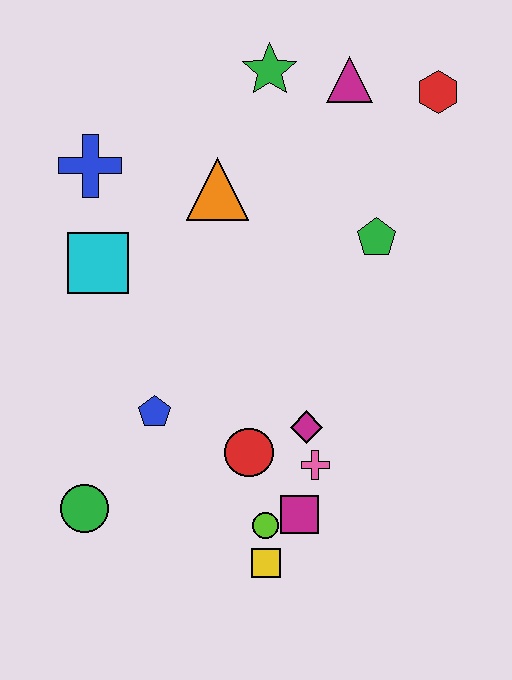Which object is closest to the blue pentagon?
The red circle is closest to the blue pentagon.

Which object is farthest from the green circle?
The red hexagon is farthest from the green circle.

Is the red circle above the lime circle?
Yes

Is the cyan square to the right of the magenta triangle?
No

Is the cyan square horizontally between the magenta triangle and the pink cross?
No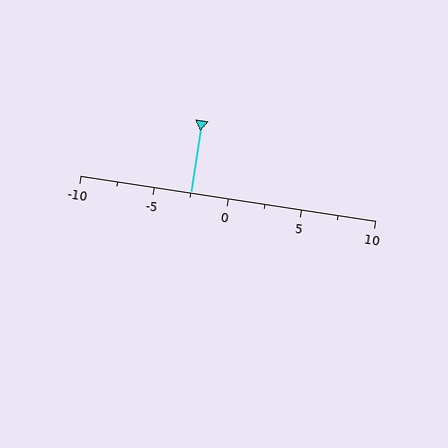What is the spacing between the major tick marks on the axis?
The major ticks are spaced 5 apart.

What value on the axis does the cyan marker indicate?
The marker indicates approximately -2.5.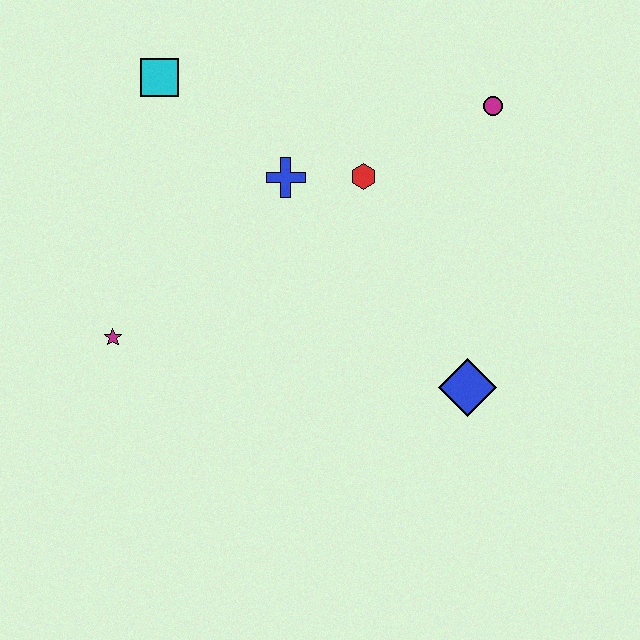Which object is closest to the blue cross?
The red hexagon is closest to the blue cross.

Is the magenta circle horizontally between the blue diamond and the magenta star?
No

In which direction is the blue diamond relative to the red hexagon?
The blue diamond is below the red hexagon.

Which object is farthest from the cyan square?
The blue diamond is farthest from the cyan square.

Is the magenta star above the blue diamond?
Yes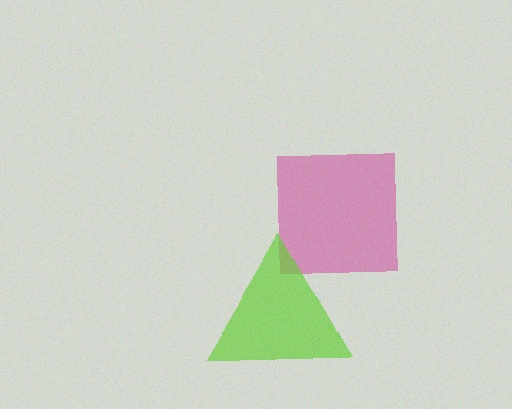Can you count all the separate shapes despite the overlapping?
Yes, there are 2 separate shapes.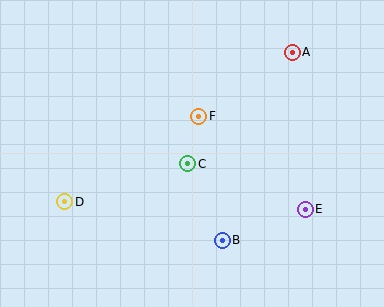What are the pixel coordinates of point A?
Point A is at (292, 52).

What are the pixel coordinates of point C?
Point C is at (188, 164).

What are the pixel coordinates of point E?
Point E is at (305, 209).